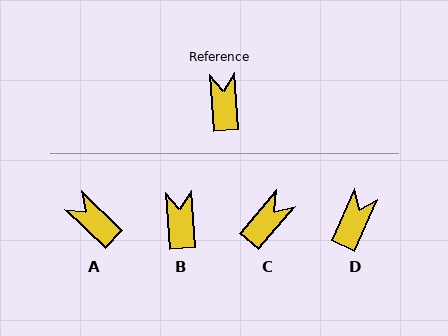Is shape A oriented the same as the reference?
No, it is off by about 42 degrees.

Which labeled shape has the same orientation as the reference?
B.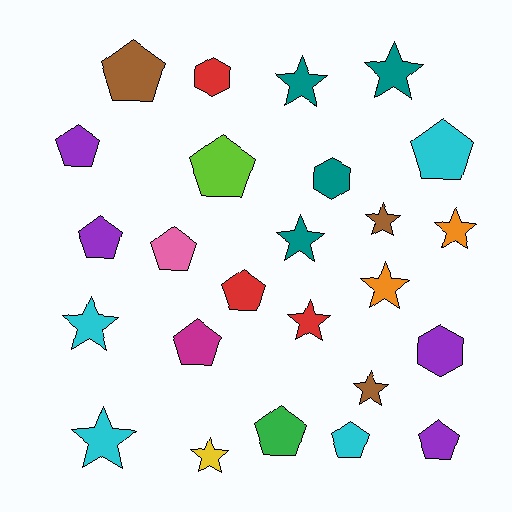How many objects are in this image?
There are 25 objects.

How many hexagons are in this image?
There are 3 hexagons.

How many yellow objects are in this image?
There is 1 yellow object.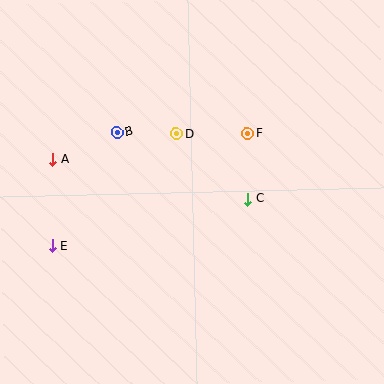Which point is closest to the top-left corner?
Point A is closest to the top-left corner.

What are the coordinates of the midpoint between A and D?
The midpoint between A and D is at (115, 147).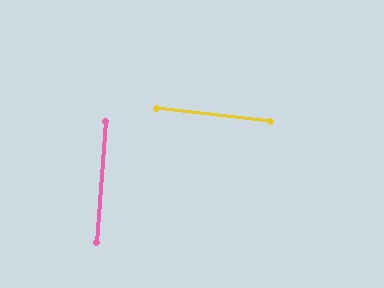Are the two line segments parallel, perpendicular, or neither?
Perpendicular — they meet at approximately 88°.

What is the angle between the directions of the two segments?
Approximately 88 degrees.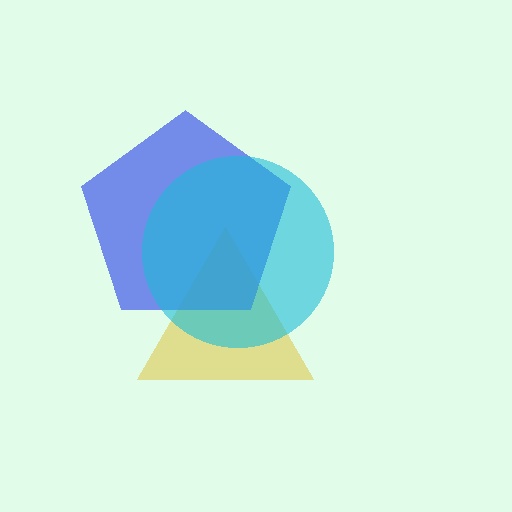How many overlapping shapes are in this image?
There are 3 overlapping shapes in the image.